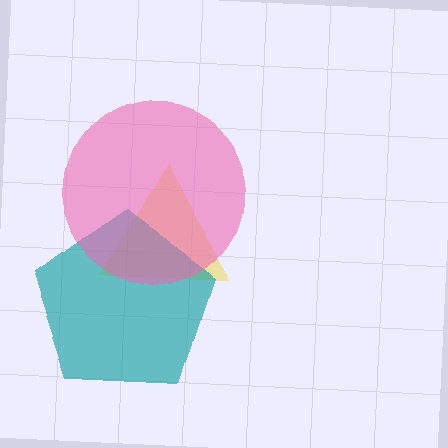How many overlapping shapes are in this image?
There are 3 overlapping shapes in the image.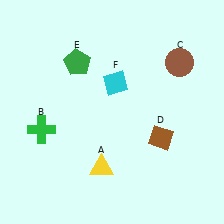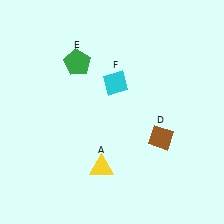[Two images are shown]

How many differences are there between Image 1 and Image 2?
There are 2 differences between the two images.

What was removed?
The green cross (B), the brown circle (C) were removed in Image 2.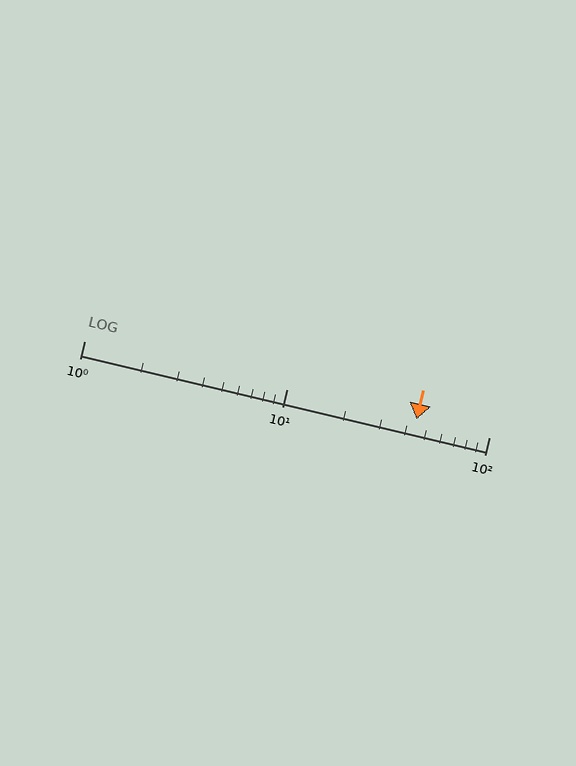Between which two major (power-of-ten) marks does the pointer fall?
The pointer is between 10 and 100.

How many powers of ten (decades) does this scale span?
The scale spans 2 decades, from 1 to 100.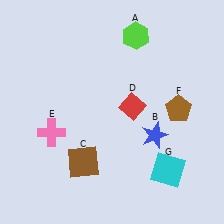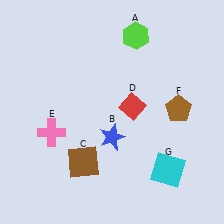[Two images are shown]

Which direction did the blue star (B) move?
The blue star (B) moved left.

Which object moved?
The blue star (B) moved left.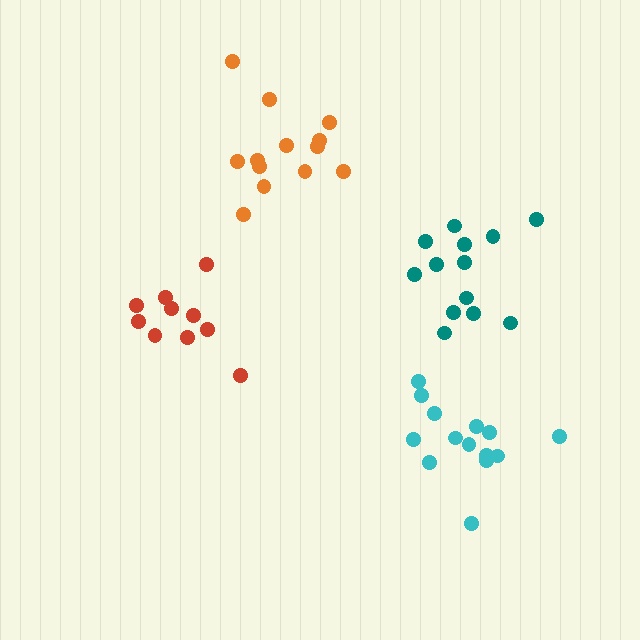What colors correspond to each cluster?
The clusters are colored: cyan, red, orange, teal.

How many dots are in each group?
Group 1: 14 dots, Group 2: 10 dots, Group 3: 13 dots, Group 4: 13 dots (50 total).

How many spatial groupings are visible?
There are 4 spatial groupings.